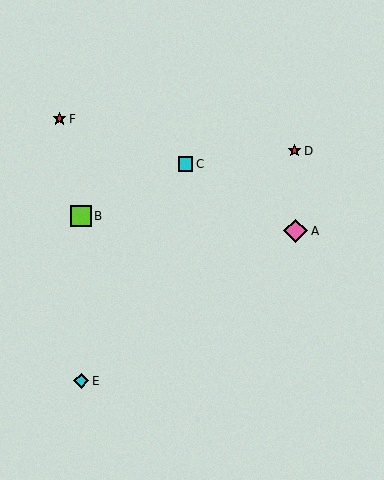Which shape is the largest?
The pink diamond (labeled A) is the largest.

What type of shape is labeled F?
Shape F is a red star.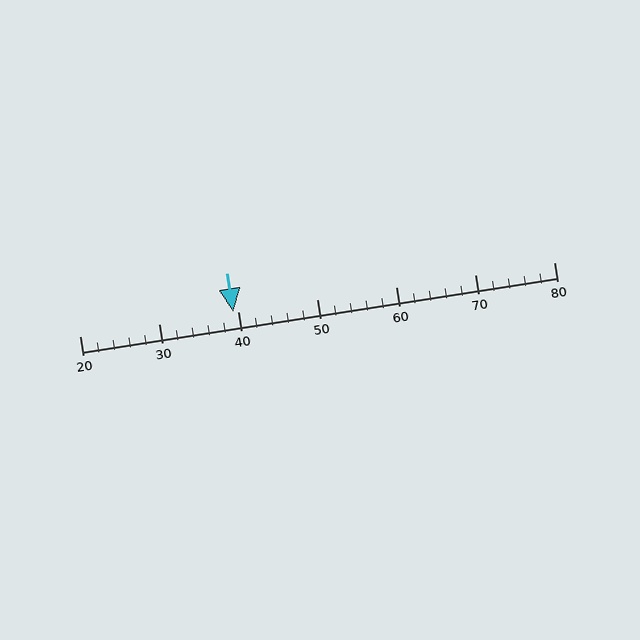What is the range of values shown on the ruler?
The ruler shows values from 20 to 80.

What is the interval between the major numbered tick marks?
The major tick marks are spaced 10 units apart.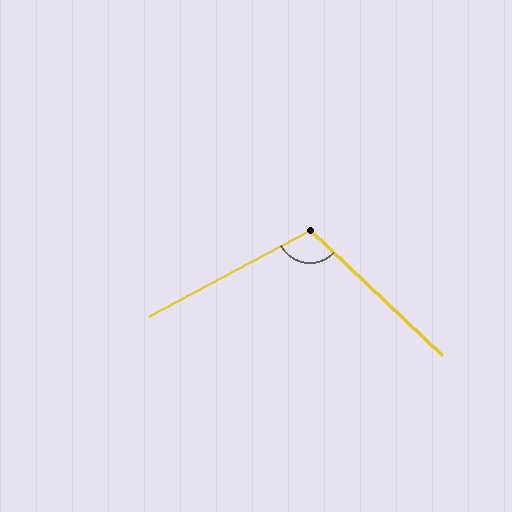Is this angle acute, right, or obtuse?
It is obtuse.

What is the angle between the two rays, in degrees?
Approximately 108 degrees.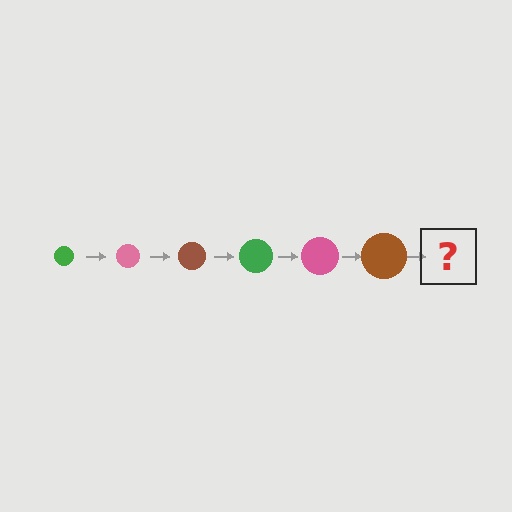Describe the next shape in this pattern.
It should be a green circle, larger than the previous one.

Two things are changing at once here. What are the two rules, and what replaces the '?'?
The two rules are that the circle grows larger each step and the color cycles through green, pink, and brown. The '?' should be a green circle, larger than the previous one.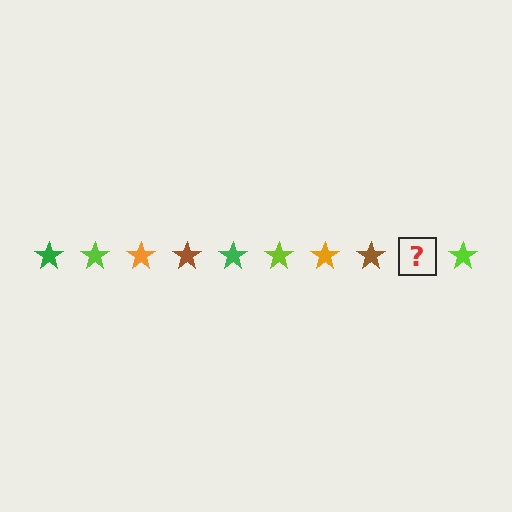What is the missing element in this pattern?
The missing element is a green star.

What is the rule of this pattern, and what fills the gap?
The rule is that the pattern cycles through green, lime, orange, brown stars. The gap should be filled with a green star.